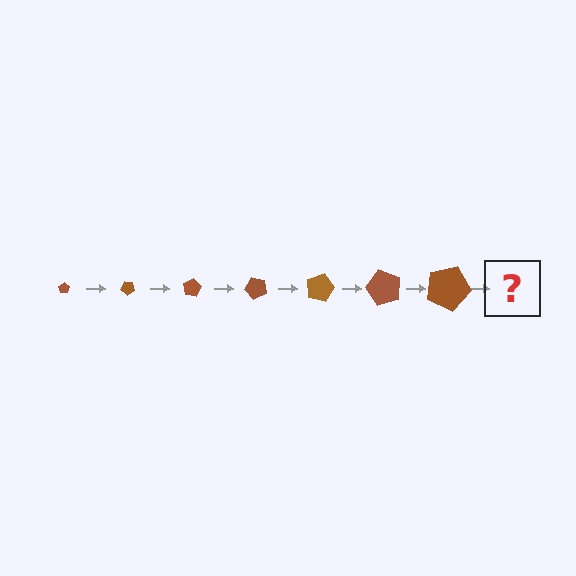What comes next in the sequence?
The next element should be a pentagon, larger than the previous one and rotated 280 degrees from the start.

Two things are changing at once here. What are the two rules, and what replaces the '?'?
The two rules are that the pentagon grows larger each step and it rotates 40 degrees each step. The '?' should be a pentagon, larger than the previous one and rotated 280 degrees from the start.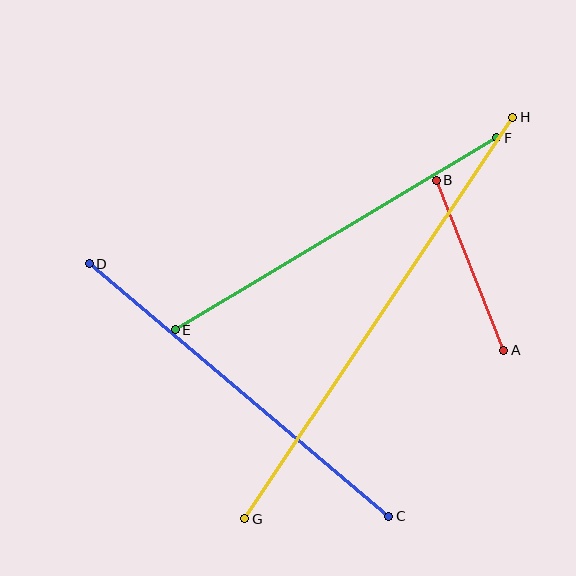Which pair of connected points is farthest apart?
Points G and H are farthest apart.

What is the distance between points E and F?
The distance is approximately 374 pixels.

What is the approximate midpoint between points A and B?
The midpoint is at approximately (470, 265) pixels.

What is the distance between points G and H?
The distance is approximately 483 pixels.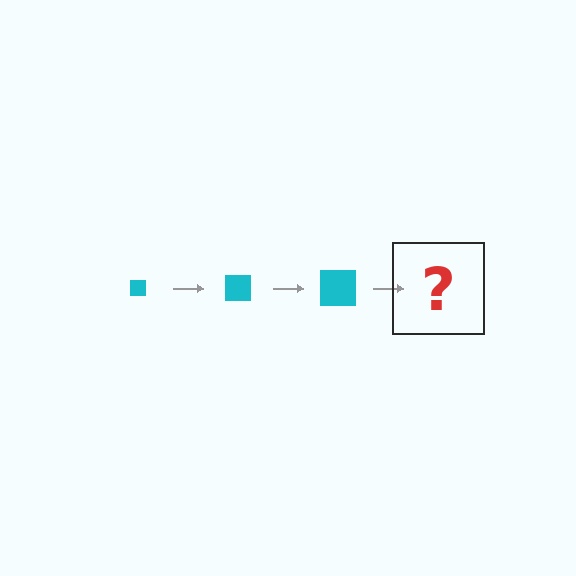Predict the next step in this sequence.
The next step is a cyan square, larger than the previous one.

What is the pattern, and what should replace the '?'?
The pattern is that the square gets progressively larger each step. The '?' should be a cyan square, larger than the previous one.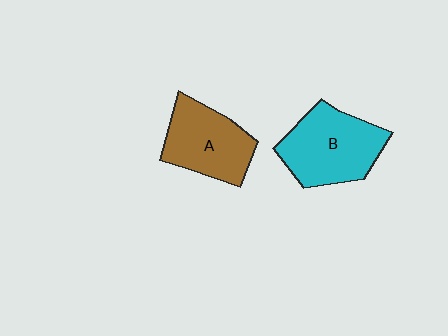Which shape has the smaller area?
Shape A (brown).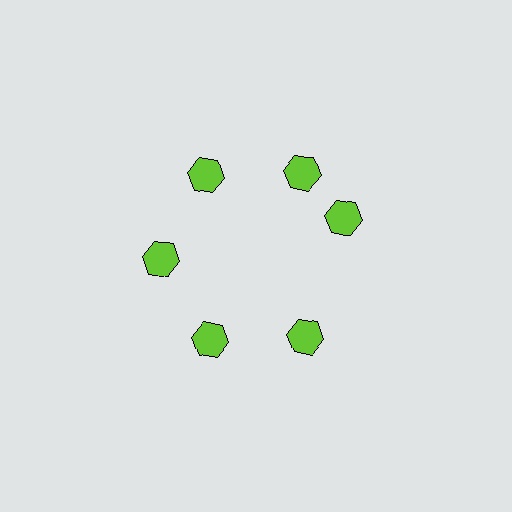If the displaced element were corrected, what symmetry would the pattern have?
It would have 6-fold rotational symmetry — the pattern would map onto itself every 60 degrees.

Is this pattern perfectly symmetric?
No. The 6 lime hexagons are arranged in a ring, but one element near the 3 o'clock position is rotated out of alignment along the ring, breaking the 6-fold rotational symmetry.